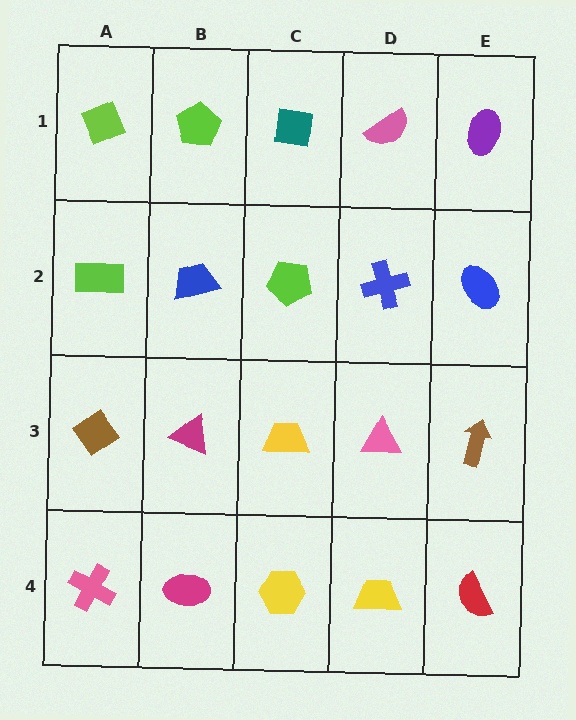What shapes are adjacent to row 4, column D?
A pink triangle (row 3, column D), a yellow hexagon (row 4, column C), a red semicircle (row 4, column E).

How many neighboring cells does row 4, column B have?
3.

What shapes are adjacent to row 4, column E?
A brown arrow (row 3, column E), a yellow trapezoid (row 4, column D).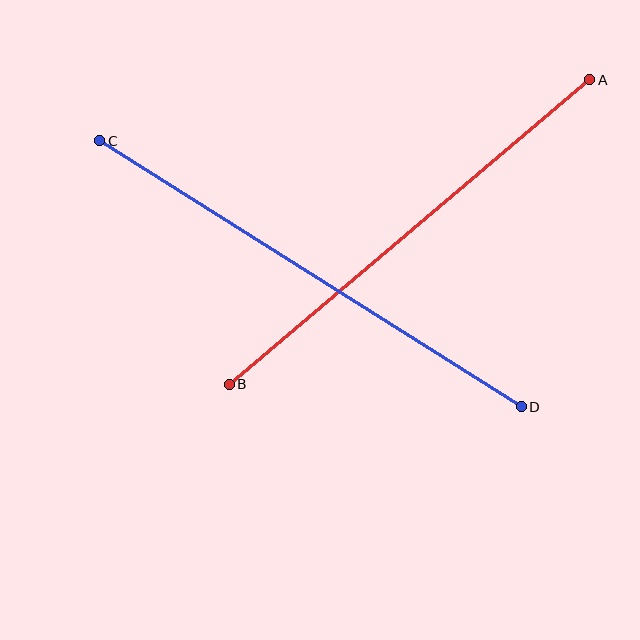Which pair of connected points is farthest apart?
Points C and D are farthest apart.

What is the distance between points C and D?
The distance is approximately 499 pixels.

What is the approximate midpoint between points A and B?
The midpoint is at approximately (409, 232) pixels.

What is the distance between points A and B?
The distance is approximately 472 pixels.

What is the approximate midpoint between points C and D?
The midpoint is at approximately (311, 274) pixels.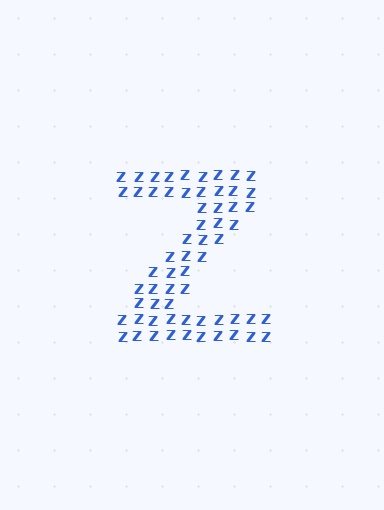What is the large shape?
The large shape is the letter Z.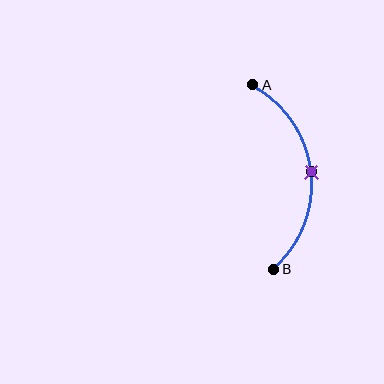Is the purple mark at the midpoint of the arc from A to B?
Yes. The purple mark lies on the arc at equal arc-length from both A and B — it is the arc midpoint.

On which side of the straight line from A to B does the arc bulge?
The arc bulges to the right of the straight line connecting A and B.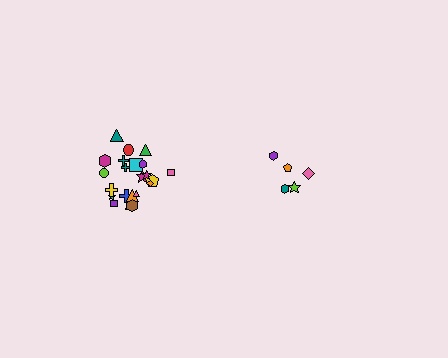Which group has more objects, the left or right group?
The left group.